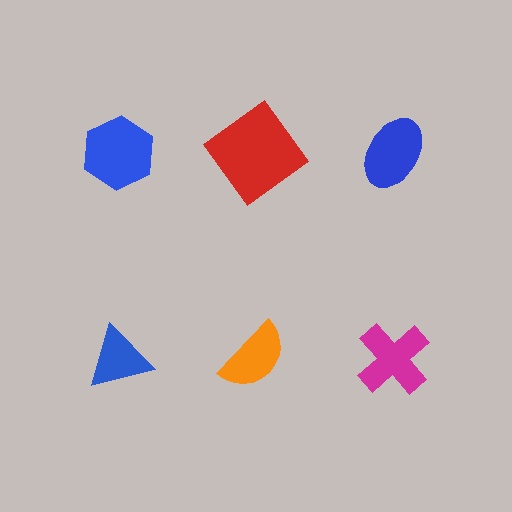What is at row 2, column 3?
A magenta cross.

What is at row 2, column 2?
An orange semicircle.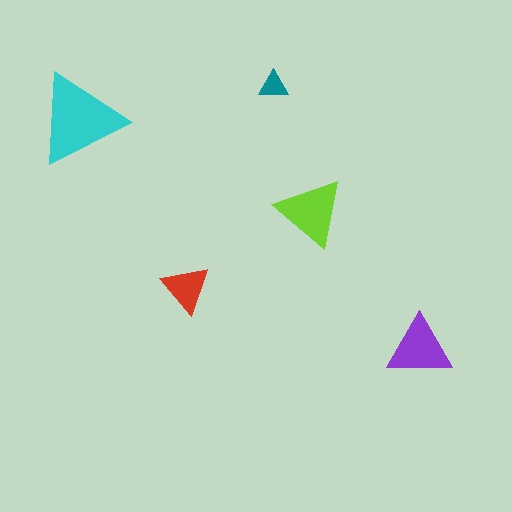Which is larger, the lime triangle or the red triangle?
The lime one.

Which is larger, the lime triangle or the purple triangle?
The lime one.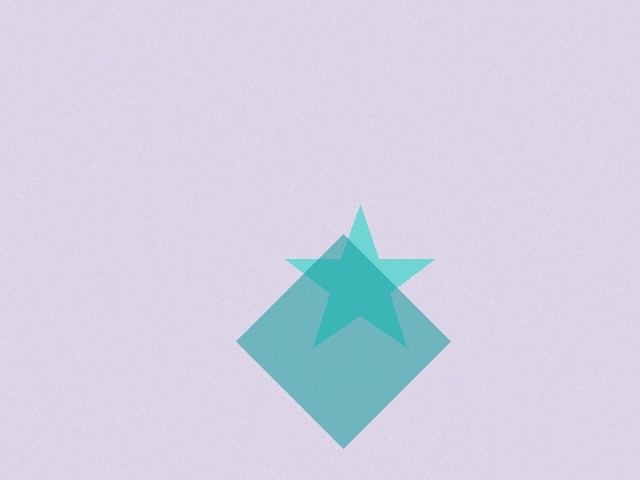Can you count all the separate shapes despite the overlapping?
Yes, there are 2 separate shapes.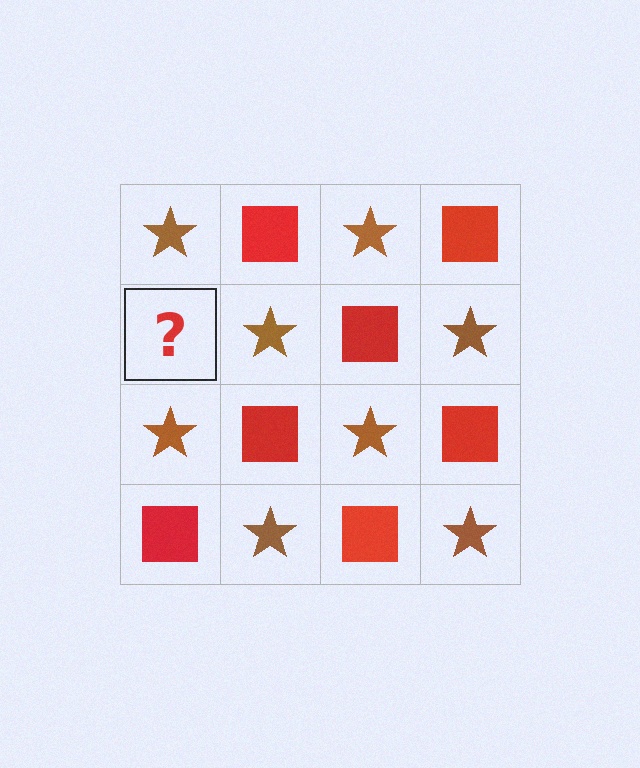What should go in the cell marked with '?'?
The missing cell should contain a red square.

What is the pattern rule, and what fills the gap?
The rule is that it alternates brown star and red square in a checkerboard pattern. The gap should be filled with a red square.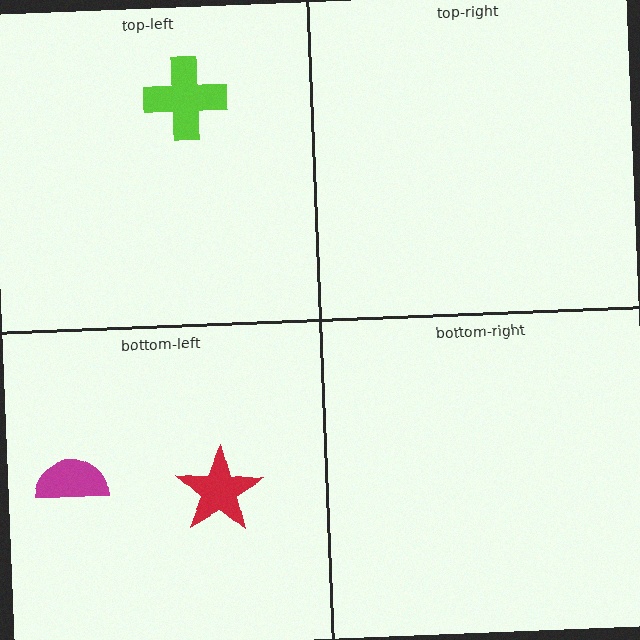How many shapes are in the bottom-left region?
2.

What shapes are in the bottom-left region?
The magenta semicircle, the red star.